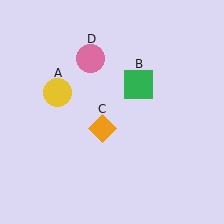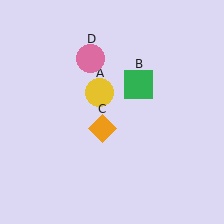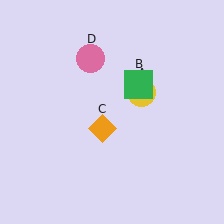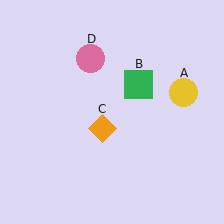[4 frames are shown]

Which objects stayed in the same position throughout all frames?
Green square (object B) and orange diamond (object C) and pink circle (object D) remained stationary.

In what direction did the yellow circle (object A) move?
The yellow circle (object A) moved right.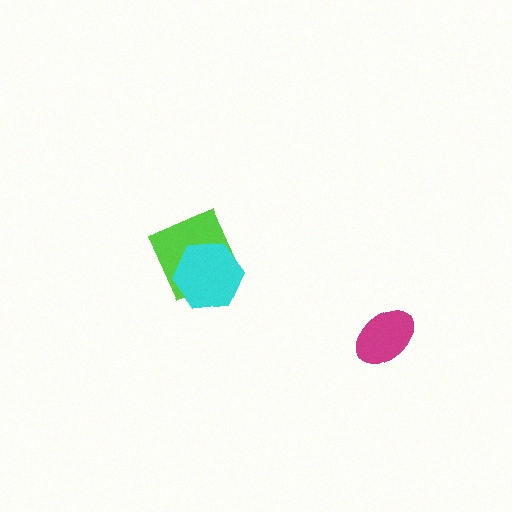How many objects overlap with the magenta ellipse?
0 objects overlap with the magenta ellipse.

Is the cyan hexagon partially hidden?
No, no other shape covers it.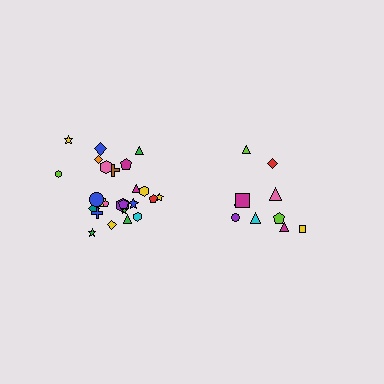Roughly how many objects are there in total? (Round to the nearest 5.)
Roughly 35 objects in total.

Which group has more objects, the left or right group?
The left group.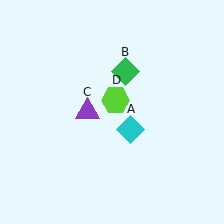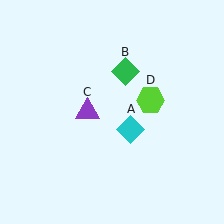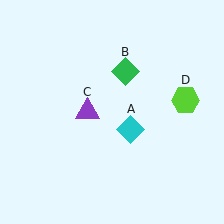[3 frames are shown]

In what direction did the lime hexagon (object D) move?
The lime hexagon (object D) moved right.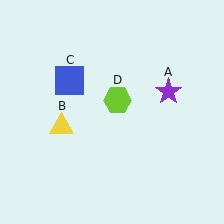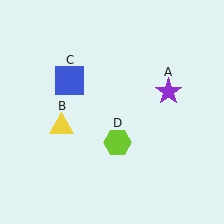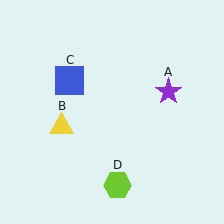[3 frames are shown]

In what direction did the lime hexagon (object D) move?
The lime hexagon (object D) moved down.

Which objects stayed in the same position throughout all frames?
Purple star (object A) and yellow triangle (object B) and blue square (object C) remained stationary.